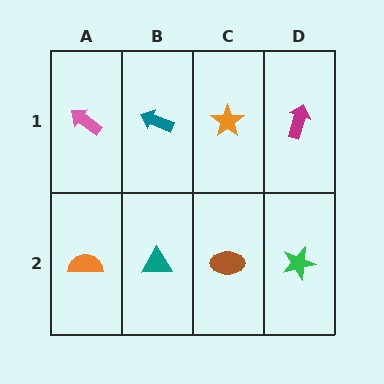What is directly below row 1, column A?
An orange semicircle.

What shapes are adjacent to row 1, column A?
An orange semicircle (row 2, column A), a teal arrow (row 1, column B).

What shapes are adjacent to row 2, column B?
A teal arrow (row 1, column B), an orange semicircle (row 2, column A), a brown ellipse (row 2, column C).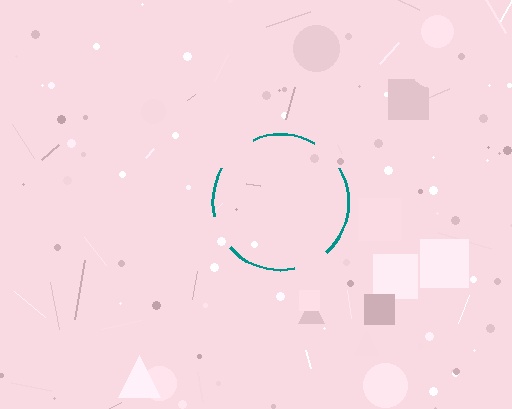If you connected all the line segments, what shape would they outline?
They would outline a circle.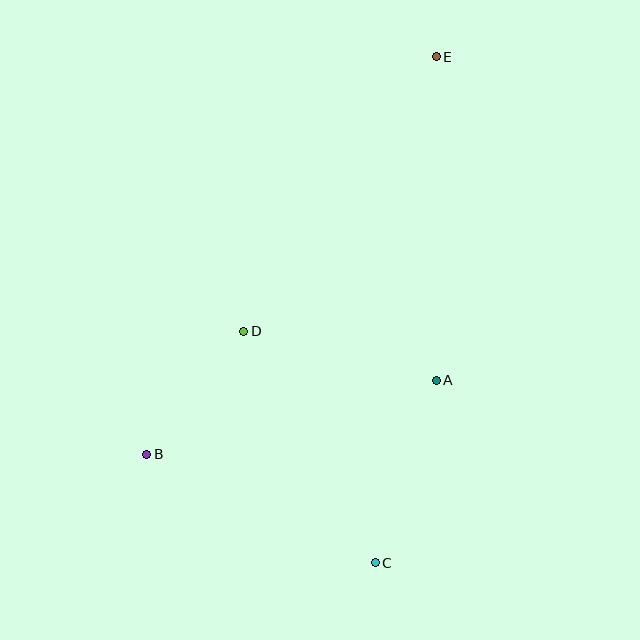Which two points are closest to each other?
Points B and D are closest to each other.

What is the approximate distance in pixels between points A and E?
The distance between A and E is approximately 323 pixels.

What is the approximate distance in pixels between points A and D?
The distance between A and D is approximately 199 pixels.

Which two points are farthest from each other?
Points C and E are farthest from each other.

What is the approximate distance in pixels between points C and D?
The distance between C and D is approximately 266 pixels.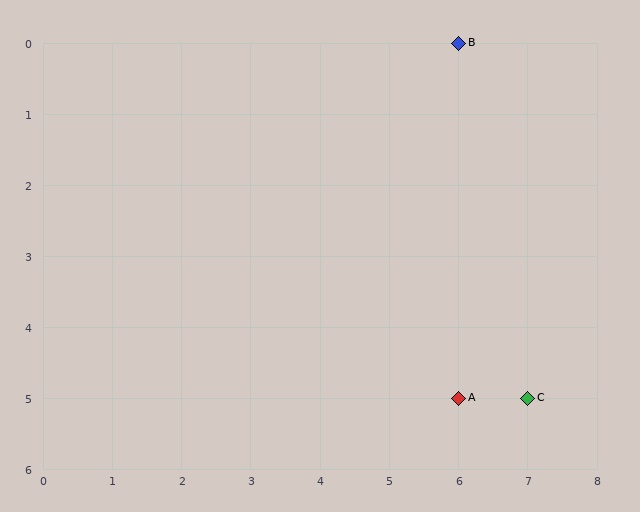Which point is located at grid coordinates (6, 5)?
Point A is at (6, 5).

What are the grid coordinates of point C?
Point C is at grid coordinates (7, 5).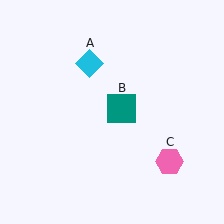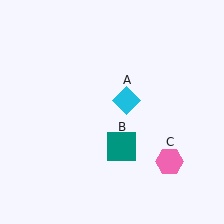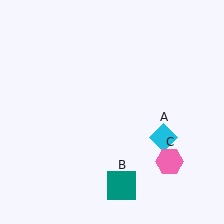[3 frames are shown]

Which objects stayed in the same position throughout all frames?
Pink hexagon (object C) remained stationary.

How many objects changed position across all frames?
2 objects changed position: cyan diamond (object A), teal square (object B).